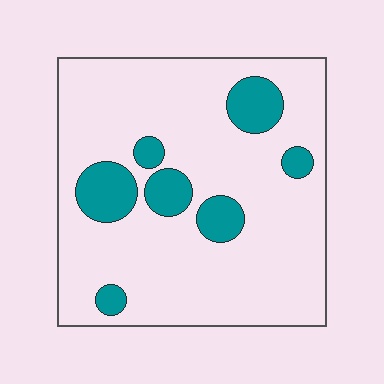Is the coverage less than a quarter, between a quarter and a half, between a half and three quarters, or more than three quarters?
Less than a quarter.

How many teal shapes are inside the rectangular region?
7.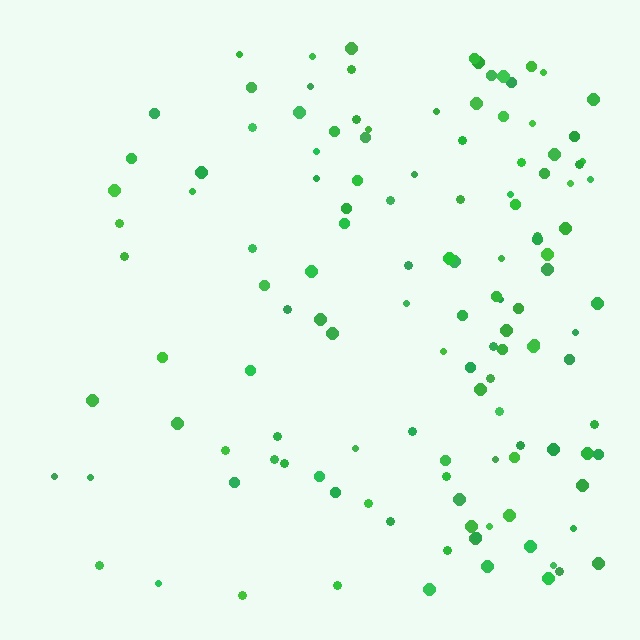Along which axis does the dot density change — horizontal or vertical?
Horizontal.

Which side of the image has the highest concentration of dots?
The right.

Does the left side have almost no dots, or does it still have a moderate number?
Still a moderate number, just noticeably fewer than the right.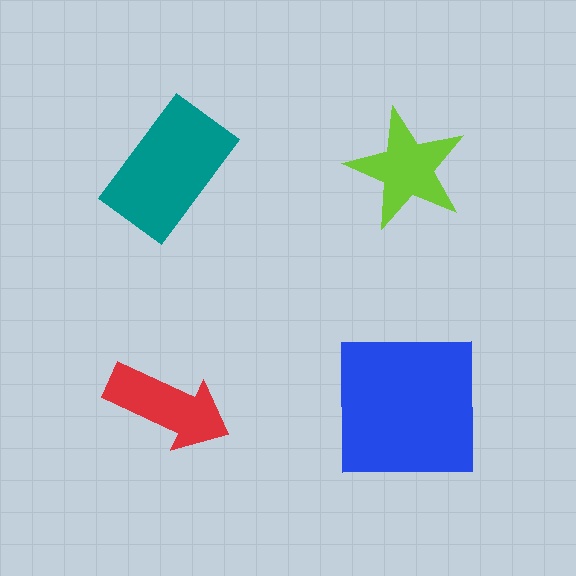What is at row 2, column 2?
A blue square.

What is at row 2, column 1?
A red arrow.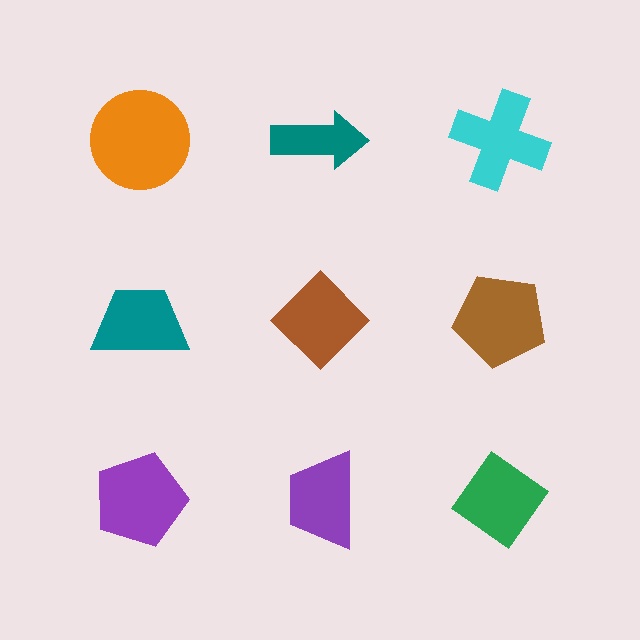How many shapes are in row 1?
3 shapes.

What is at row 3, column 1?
A purple pentagon.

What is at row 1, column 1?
An orange circle.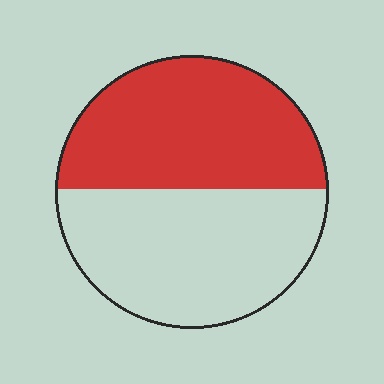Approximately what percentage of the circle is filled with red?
Approximately 50%.